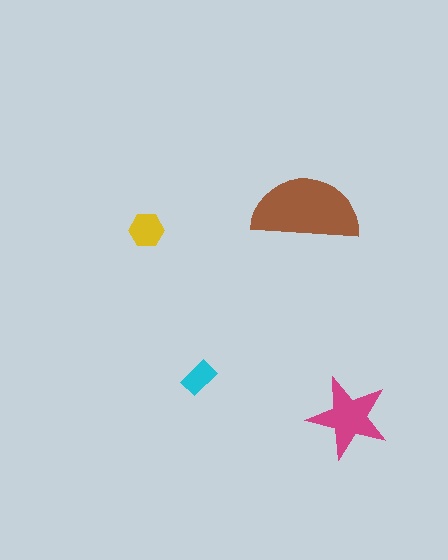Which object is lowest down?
The magenta star is bottommost.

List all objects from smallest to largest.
The cyan rectangle, the yellow hexagon, the magenta star, the brown semicircle.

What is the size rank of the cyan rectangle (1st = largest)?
4th.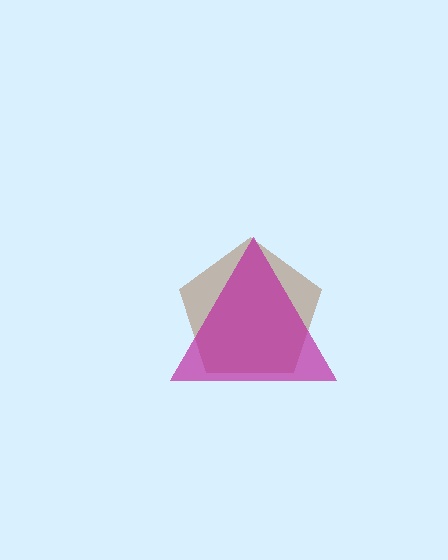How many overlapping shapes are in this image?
There are 2 overlapping shapes in the image.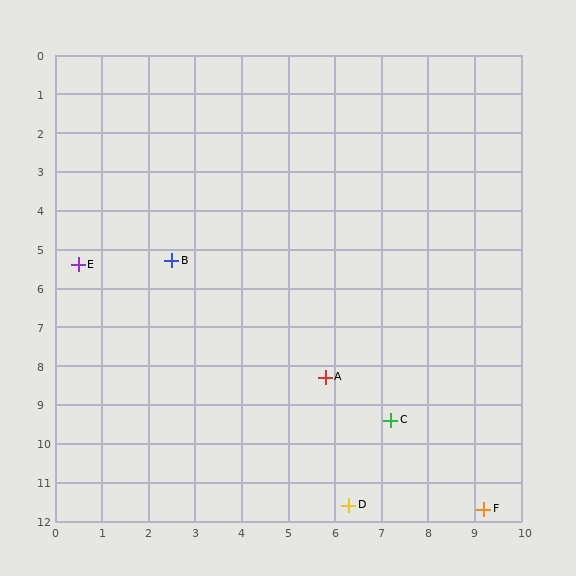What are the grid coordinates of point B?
Point B is at approximately (2.5, 5.3).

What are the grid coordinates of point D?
Point D is at approximately (6.3, 11.6).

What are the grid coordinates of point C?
Point C is at approximately (7.2, 9.4).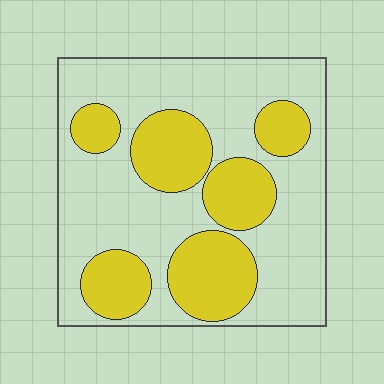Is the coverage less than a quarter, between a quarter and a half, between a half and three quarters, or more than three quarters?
Between a quarter and a half.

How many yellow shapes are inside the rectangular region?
6.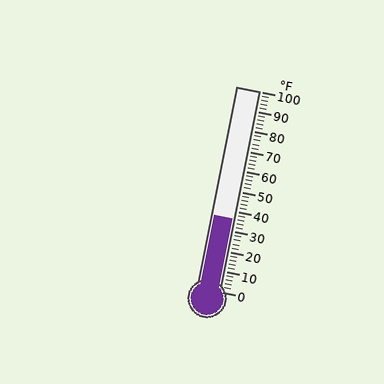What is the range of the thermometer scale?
The thermometer scale ranges from 0°F to 100°F.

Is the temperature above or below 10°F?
The temperature is above 10°F.